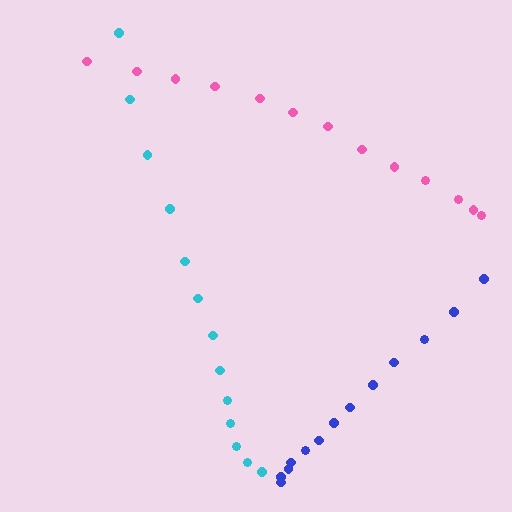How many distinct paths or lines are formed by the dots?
There are 3 distinct paths.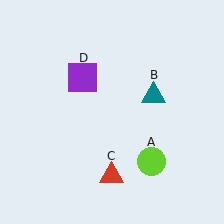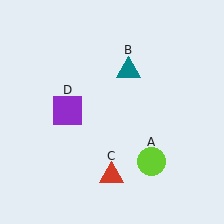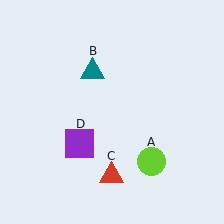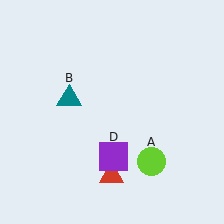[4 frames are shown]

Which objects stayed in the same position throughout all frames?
Lime circle (object A) and red triangle (object C) remained stationary.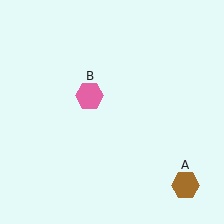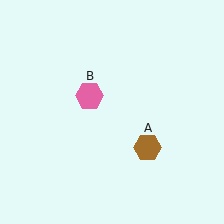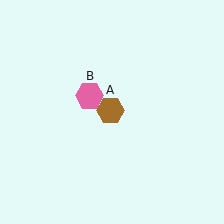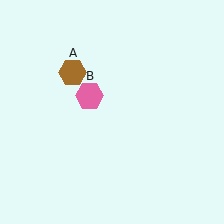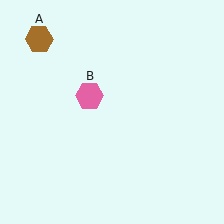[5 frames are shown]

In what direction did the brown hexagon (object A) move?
The brown hexagon (object A) moved up and to the left.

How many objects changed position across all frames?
1 object changed position: brown hexagon (object A).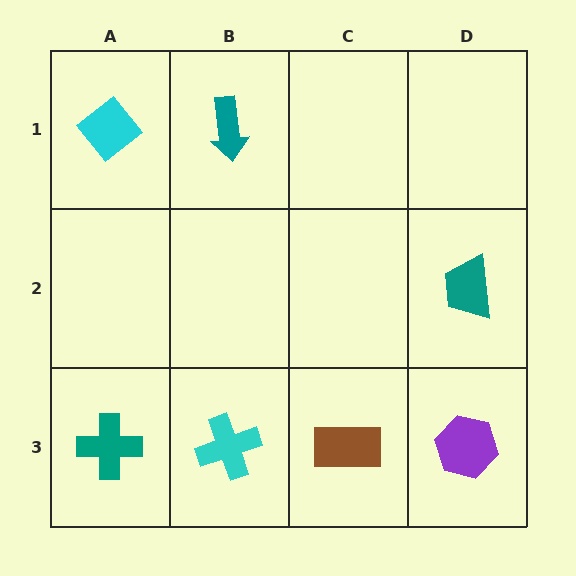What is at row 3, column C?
A brown rectangle.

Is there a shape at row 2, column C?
No, that cell is empty.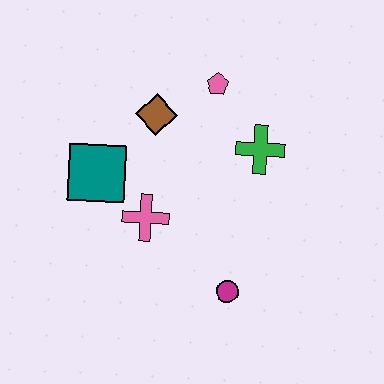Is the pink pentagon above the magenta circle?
Yes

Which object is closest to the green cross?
The pink pentagon is closest to the green cross.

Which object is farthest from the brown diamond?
The magenta circle is farthest from the brown diamond.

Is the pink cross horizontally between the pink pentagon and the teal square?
Yes